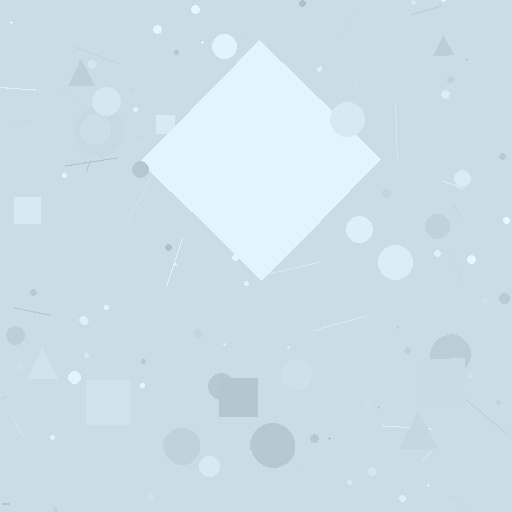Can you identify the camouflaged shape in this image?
The camouflaged shape is a diamond.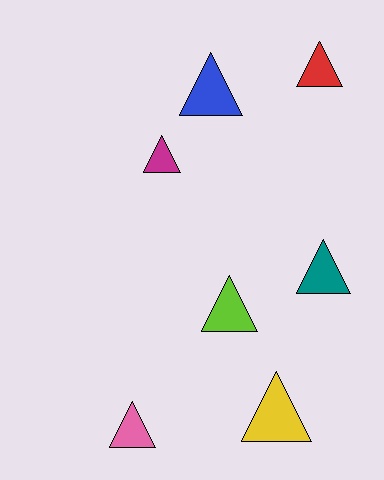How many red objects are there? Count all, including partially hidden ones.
There is 1 red object.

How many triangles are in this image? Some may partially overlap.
There are 7 triangles.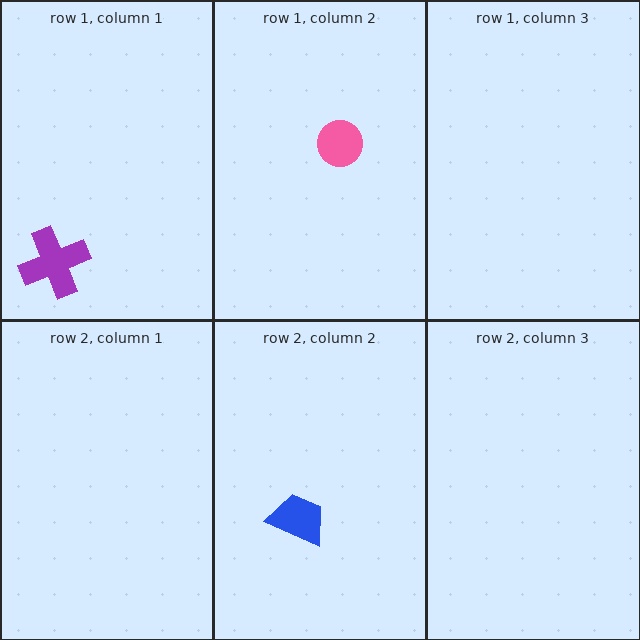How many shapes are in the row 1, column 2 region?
1.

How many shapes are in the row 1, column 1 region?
1.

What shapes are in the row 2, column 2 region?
The blue trapezoid.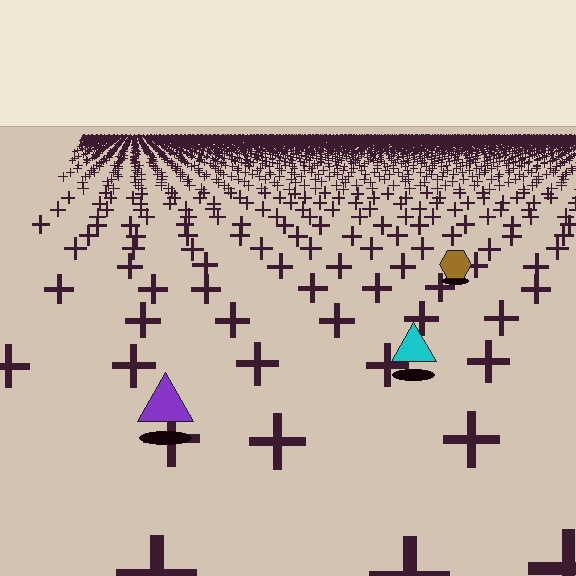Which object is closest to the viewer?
The purple triangle is closest. The texture marks near it are larger and more spread out.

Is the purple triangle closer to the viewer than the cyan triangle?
Yes. The purple triangle is closer — you can tell from the texture gradient: the ground texture is coarser near it.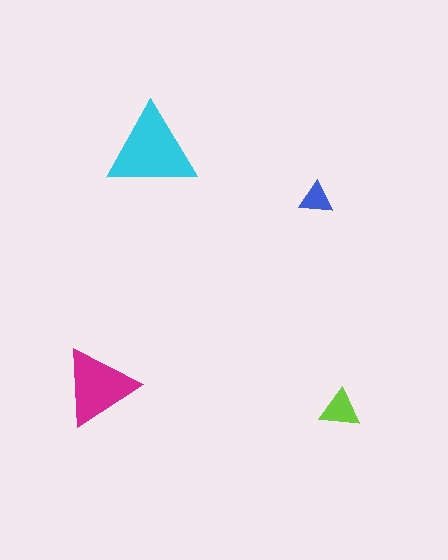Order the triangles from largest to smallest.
the cyan one, the magenta one, the lime one, the blue one.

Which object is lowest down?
The lime triangle is bottommost.